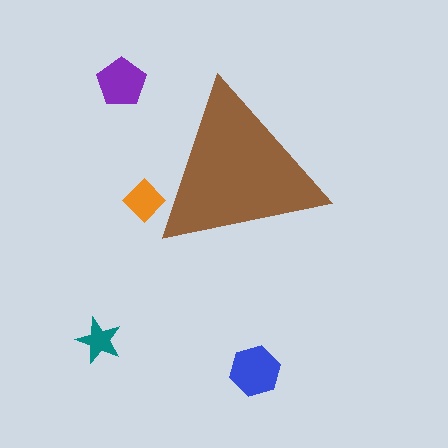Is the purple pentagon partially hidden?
No, the purple pentagon is fully visible.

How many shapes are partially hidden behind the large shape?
1 shape is partially hidden.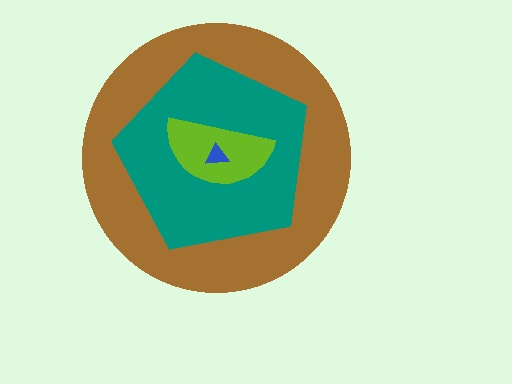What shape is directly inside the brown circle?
The teal pentagon.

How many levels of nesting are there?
4.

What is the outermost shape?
The brown circle.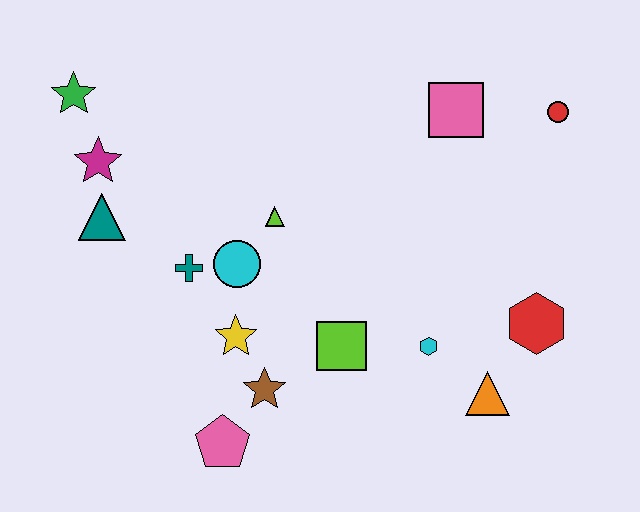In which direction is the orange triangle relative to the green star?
The orange triangle is to the right of the green star.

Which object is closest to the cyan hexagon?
The orange triangle is closest to the cyan hexagon.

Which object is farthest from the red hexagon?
The green star is farthest from the red hexagon.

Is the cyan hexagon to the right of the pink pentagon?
Yes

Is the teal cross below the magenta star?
Yes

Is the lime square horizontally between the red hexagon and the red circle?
No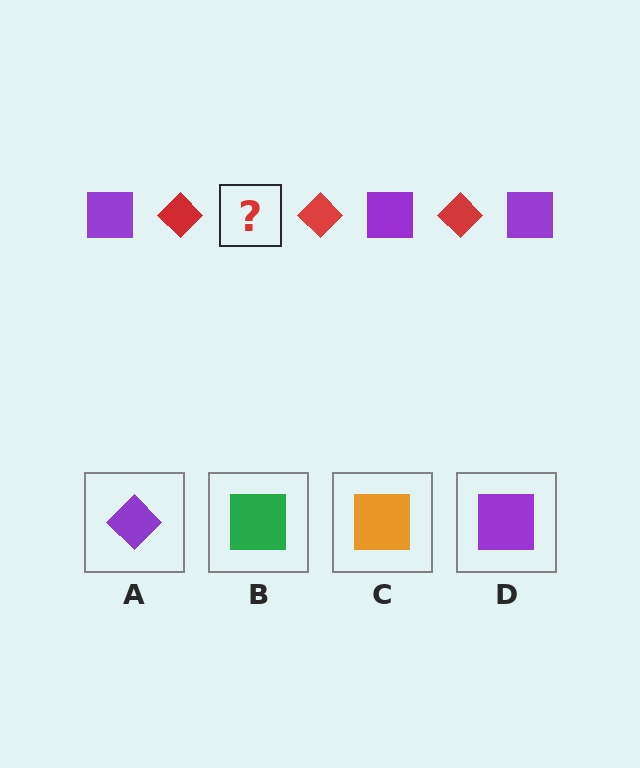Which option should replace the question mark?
Option D.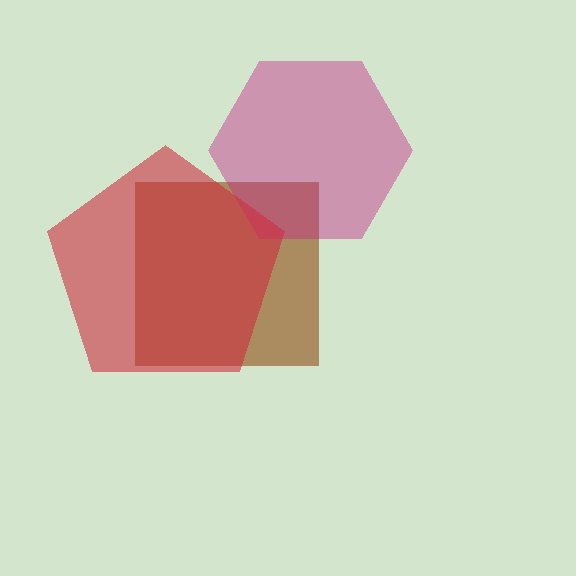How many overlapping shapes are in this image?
There are 3 overlapping shapes in the image.